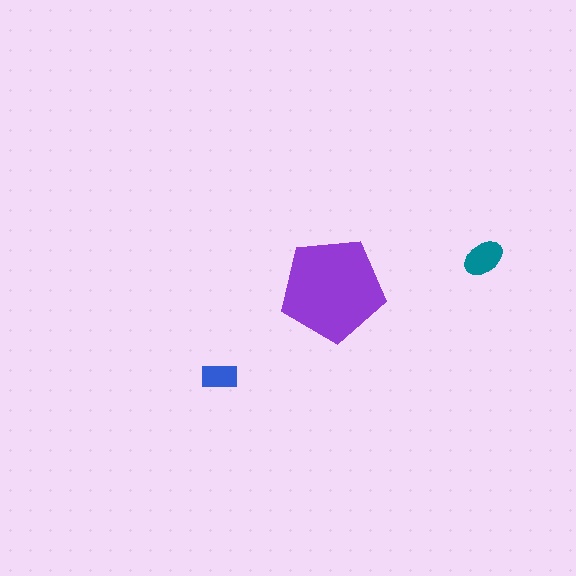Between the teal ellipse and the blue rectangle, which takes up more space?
The teal ellipse.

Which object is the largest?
The purple pentagon.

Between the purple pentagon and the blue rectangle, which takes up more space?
The purple pentagon.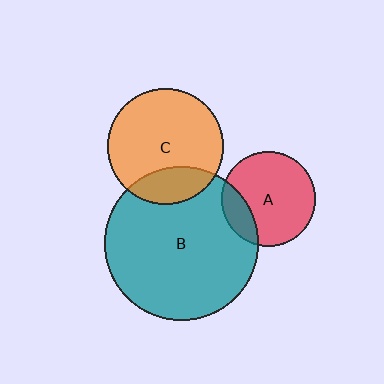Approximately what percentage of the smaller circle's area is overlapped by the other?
Approximately 20%.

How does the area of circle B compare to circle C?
Approximately 1.8 times.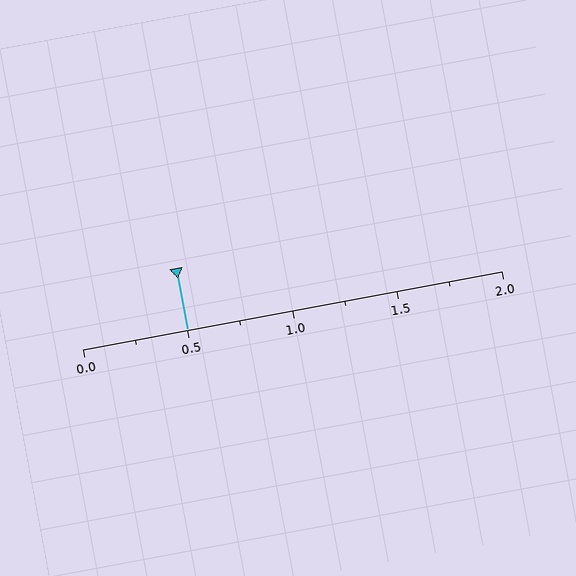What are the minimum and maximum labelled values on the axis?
The axis runs from 0.0 to 2.0.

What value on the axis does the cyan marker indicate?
The marker indicates approximately 0.5.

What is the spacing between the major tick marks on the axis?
The major ticks are spaced 0.5 apart.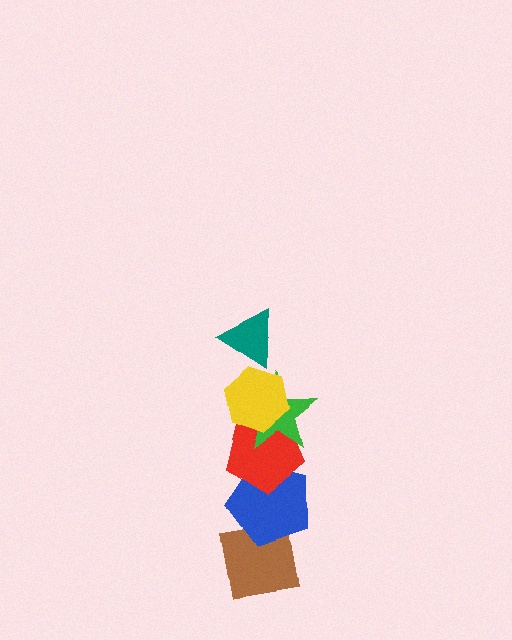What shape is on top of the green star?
The yellow hexagon is on top of the green star.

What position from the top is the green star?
The green star is 3rd from the top.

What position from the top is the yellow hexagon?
The yellow hexagon is 2nd from the top.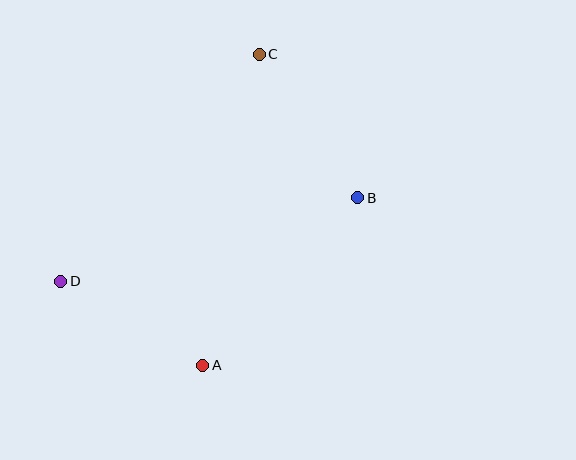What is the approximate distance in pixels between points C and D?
The distance between C and D is approximately 302 pixels.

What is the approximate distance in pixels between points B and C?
The distance between B and C is approximately 174 pixels.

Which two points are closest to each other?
Points A and D are closest to each other.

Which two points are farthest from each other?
Points A and C are farthest from each other.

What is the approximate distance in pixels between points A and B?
The distance between A and B is approximately 228 pixels.